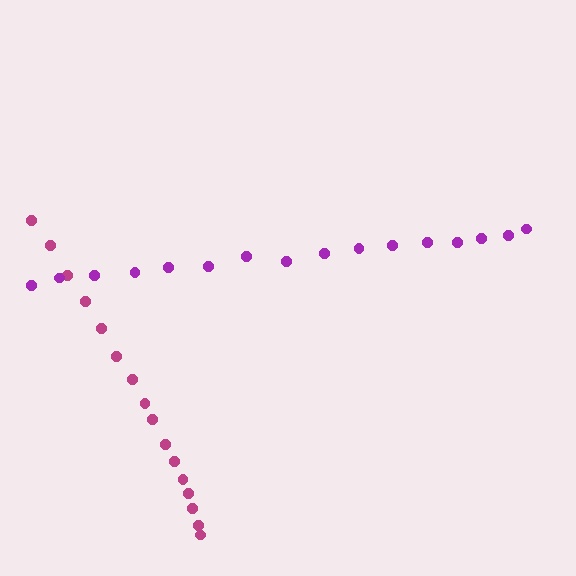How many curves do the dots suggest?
There are 2 distinct paths.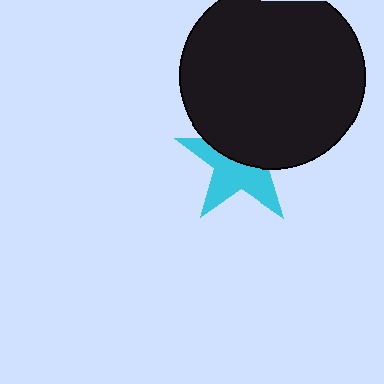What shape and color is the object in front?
The object in front is a black circle.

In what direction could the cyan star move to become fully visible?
The cyan star could move down. That would shift it out from behind the black circle entirely.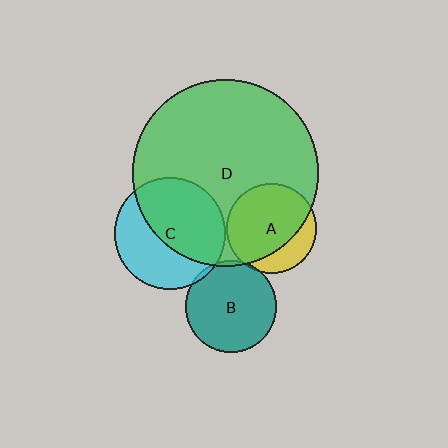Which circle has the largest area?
Circle D (green).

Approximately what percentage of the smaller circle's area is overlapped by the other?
Approximately 5%.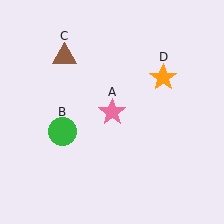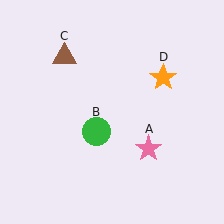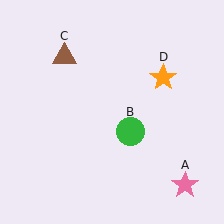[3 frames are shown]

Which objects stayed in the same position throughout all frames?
Brown triangle (object C) and orange star (object D) remained stationary.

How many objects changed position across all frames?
2 objects changed position: pink star (object A), green circle (object B).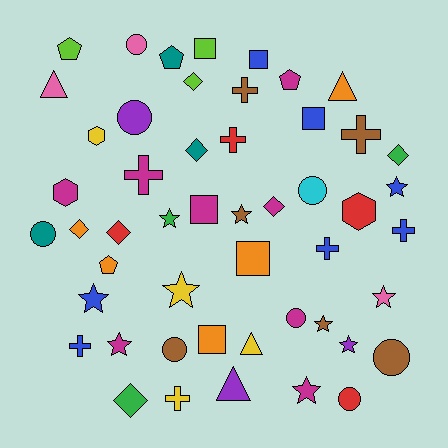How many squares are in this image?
There are 6 squares.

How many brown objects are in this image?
There are 6 brown objects.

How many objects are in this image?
There are 50 objects.